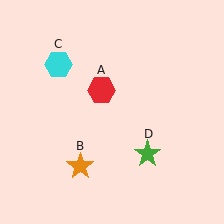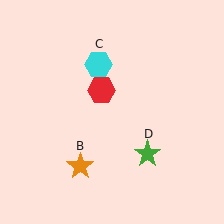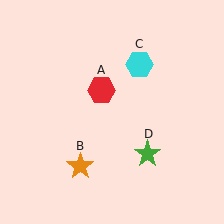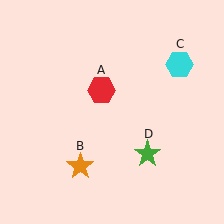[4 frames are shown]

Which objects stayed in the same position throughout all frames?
Red hexagon (object A) and orange star (object B) and green star (object D) remained stationary.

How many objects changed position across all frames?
1 object changed position: cyan hexagon (object C).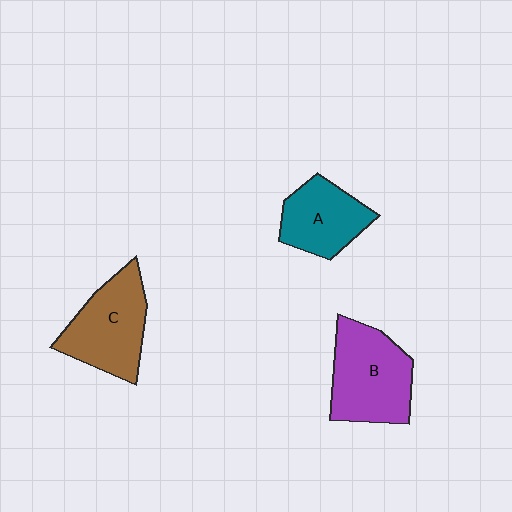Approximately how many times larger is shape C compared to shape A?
Approximately 1.3 times.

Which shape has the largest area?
Shape B (purple).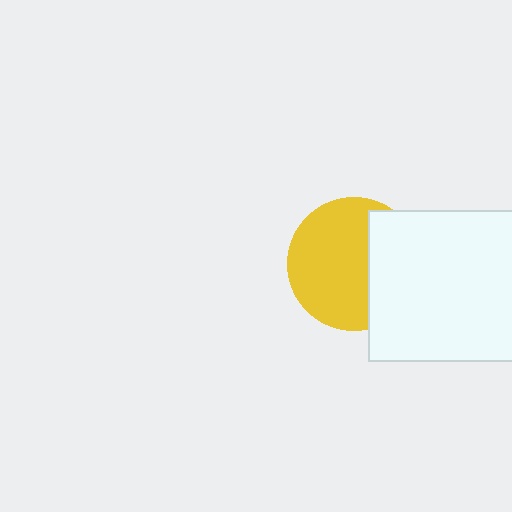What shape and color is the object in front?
The object in front is a white rectangle.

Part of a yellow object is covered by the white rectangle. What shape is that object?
It is a circle.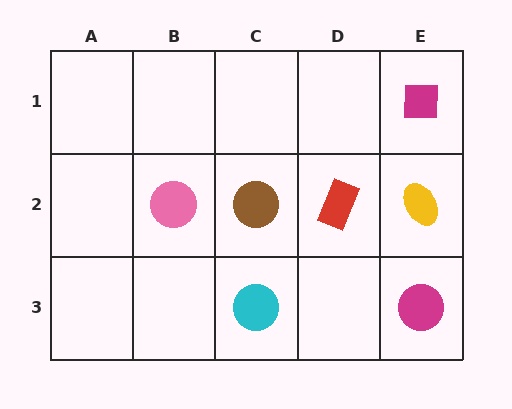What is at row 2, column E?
A yellow ellipse.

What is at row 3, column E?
A magenta circle.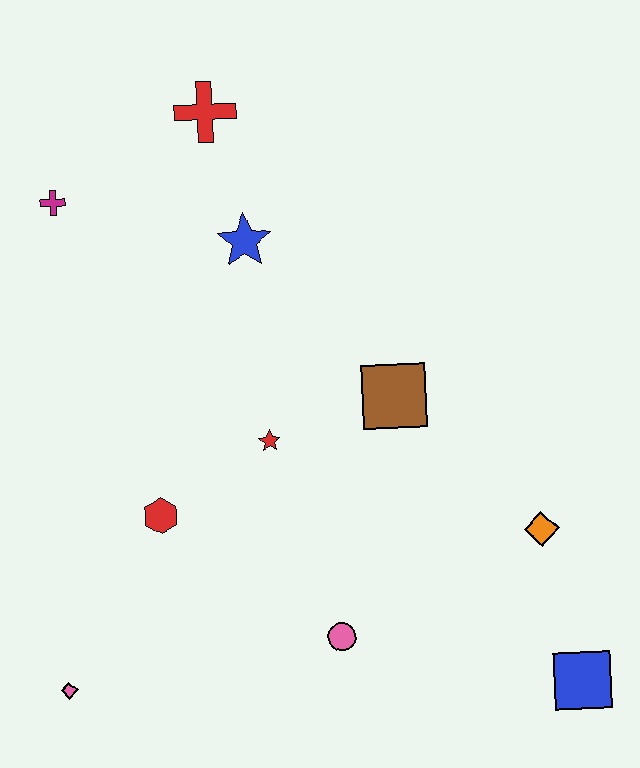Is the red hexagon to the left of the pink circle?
Yes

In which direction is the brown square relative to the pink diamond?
The brown square is to the right of the pink diamond.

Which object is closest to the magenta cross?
The red cross is closest to the magenta cross.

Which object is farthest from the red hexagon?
The blue square is farthest from the red hexagon.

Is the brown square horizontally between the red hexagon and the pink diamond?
No